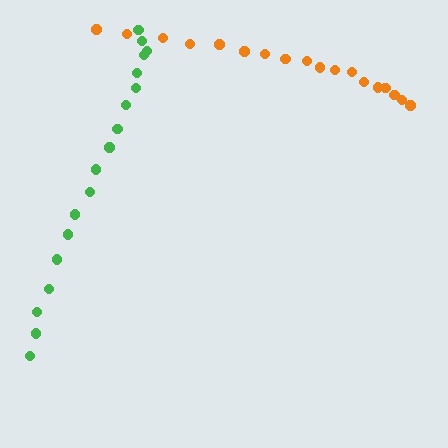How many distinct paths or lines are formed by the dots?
There are 2 distinct paths.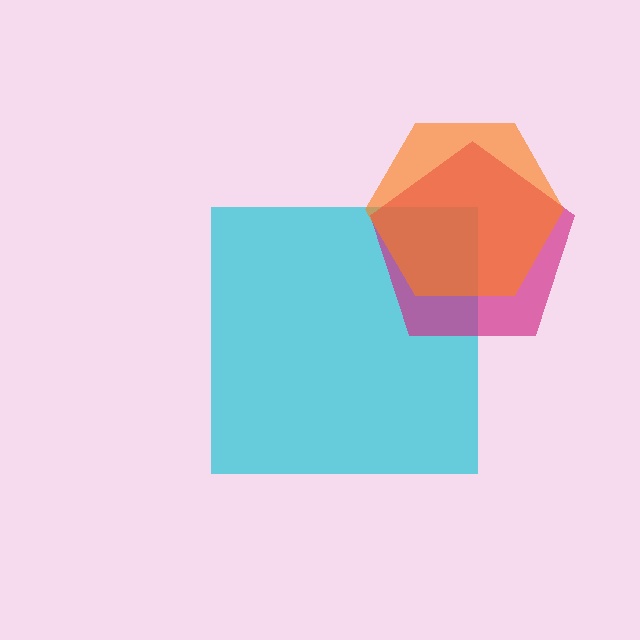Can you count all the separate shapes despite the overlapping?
Yes, there are 3 separate shapes.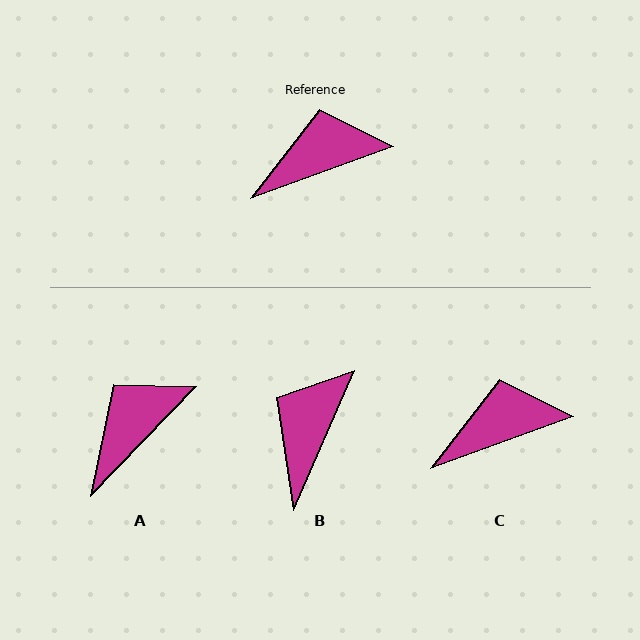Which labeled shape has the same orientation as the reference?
C.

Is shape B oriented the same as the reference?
No, it is off by about 47 degrees.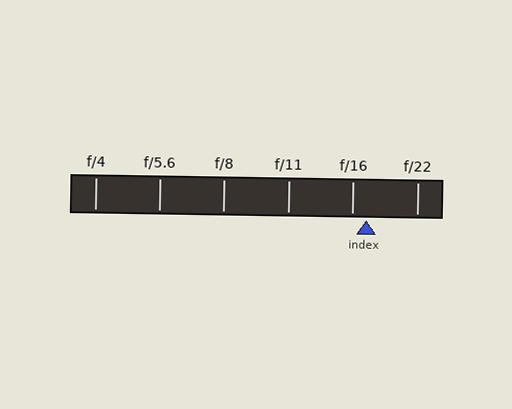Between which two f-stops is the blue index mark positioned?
The index mark is between f/16 and f/22.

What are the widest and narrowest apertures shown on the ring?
The widest aperture shown is f/4 and the narrowest is f/22.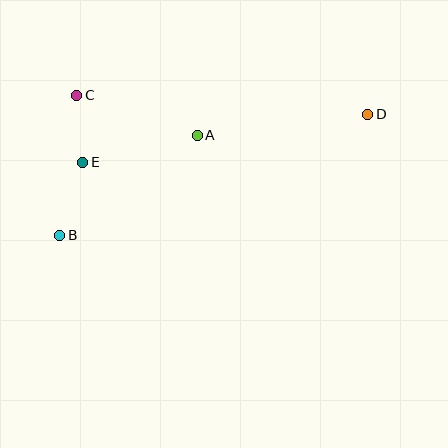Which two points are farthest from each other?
Points B and D are farthest from each other.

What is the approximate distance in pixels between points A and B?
The distance between A and B is approximately 170 pixels.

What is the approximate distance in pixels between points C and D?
The distance between C and D is approximately 292 pixels.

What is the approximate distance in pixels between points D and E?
The distance between D and E is approximately 289 pixels.